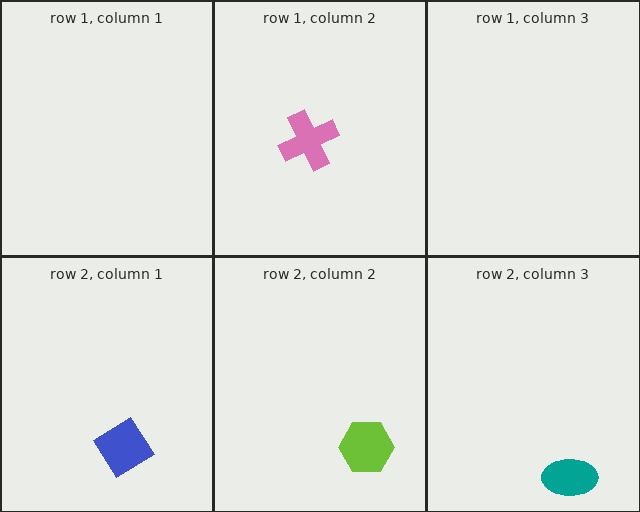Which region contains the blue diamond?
The row 2, column 1 region.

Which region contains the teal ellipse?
The row 2, column 3 region.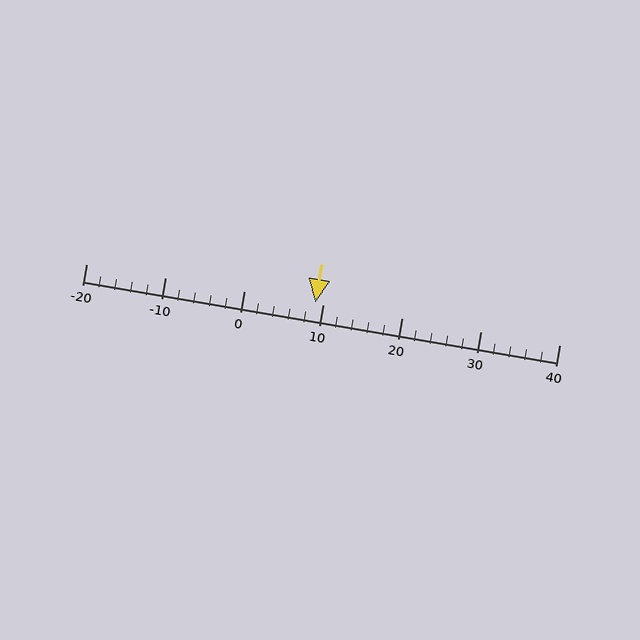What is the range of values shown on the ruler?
The ruler shows values from -20 to 40.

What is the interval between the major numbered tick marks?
The major tick marks are spaced 10 units apart.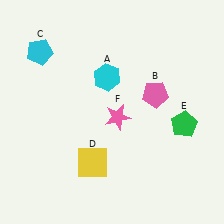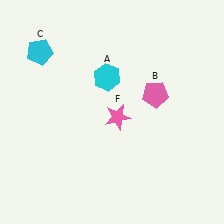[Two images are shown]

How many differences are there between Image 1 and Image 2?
There are 2 differences between the two images.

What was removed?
The yellow square (D), the green pentagon (E) were removed in Image 2.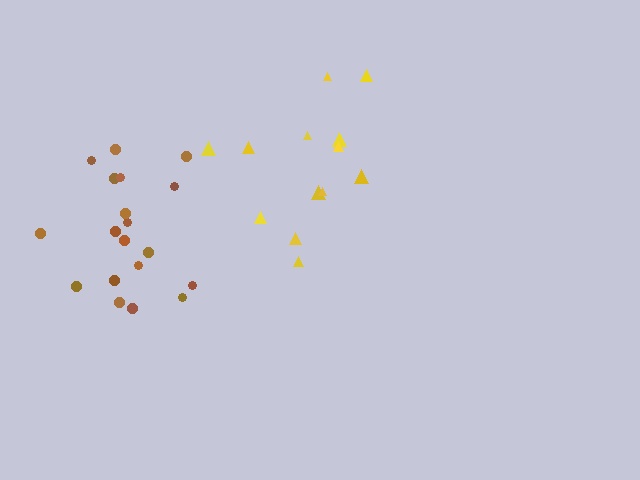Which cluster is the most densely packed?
Brown.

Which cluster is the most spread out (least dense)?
Yellow.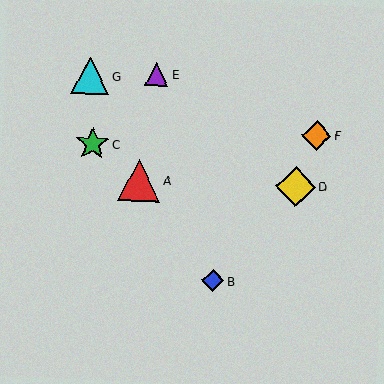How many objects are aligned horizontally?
2 objects (A, D) are aligned horizontally.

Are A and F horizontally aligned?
No, A is at y≈180 and F is at y≈135.